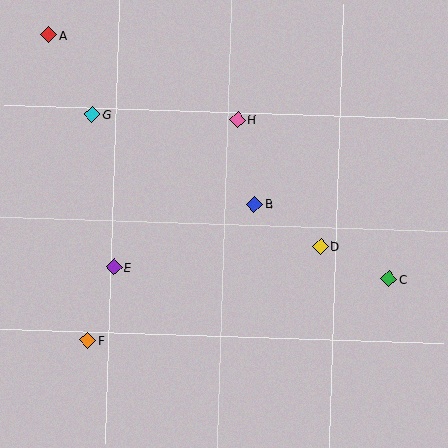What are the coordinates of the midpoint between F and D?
The midpoint between F and D is at (204, 293).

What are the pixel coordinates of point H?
Point H is at (238, 120).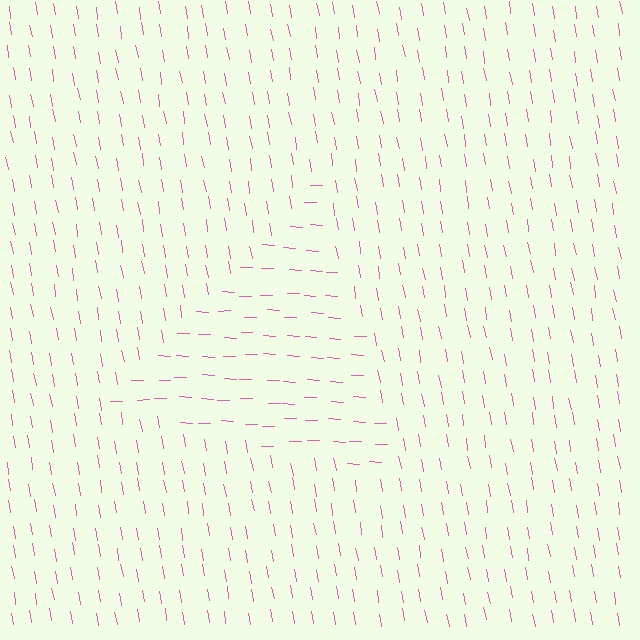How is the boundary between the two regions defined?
The boundary is defined purely by a change in line orientation (approximately 78 degrees difference). All lines are the same color and thickness.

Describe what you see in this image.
The image is filled with small pink line segments. A triangle region in the image has lines oriented differently from the surrounding lines, creating a visible texture boundary.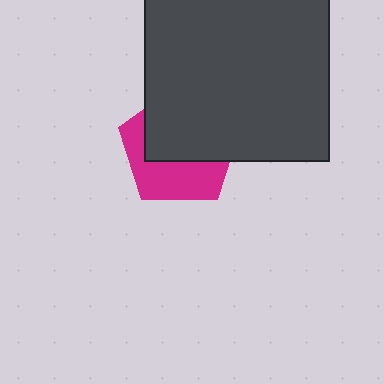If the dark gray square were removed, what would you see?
You would see the complete magenta pentagon.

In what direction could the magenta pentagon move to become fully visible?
The magenta pentagon could move down. That would shift it out from behind the dark gray square entirely.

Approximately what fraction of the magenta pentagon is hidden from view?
Roughly 57% of the magenta pentagon is hidden behind the dark gray square.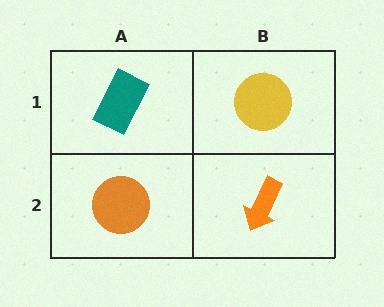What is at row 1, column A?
A teal rectangle.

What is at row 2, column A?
An orange circle.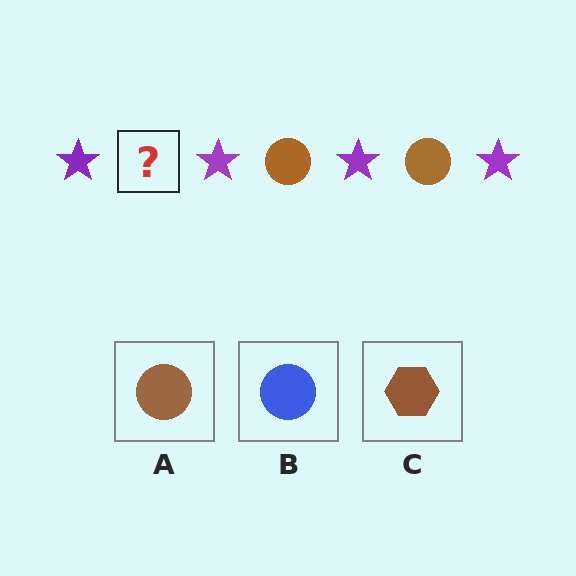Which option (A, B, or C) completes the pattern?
A.